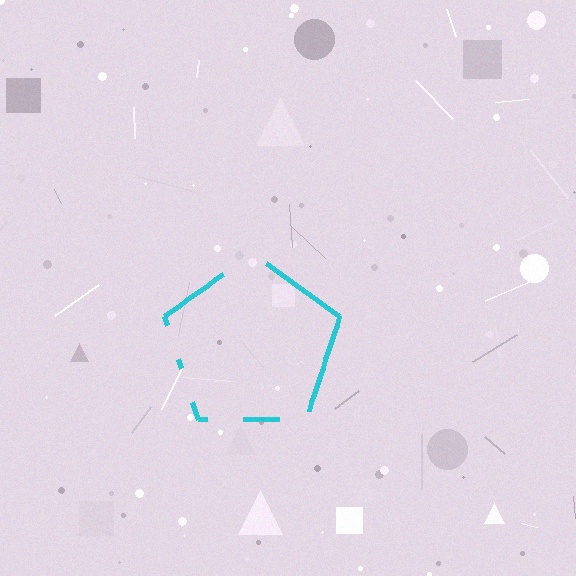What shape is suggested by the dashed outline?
The dashed outline suggests a pentagon.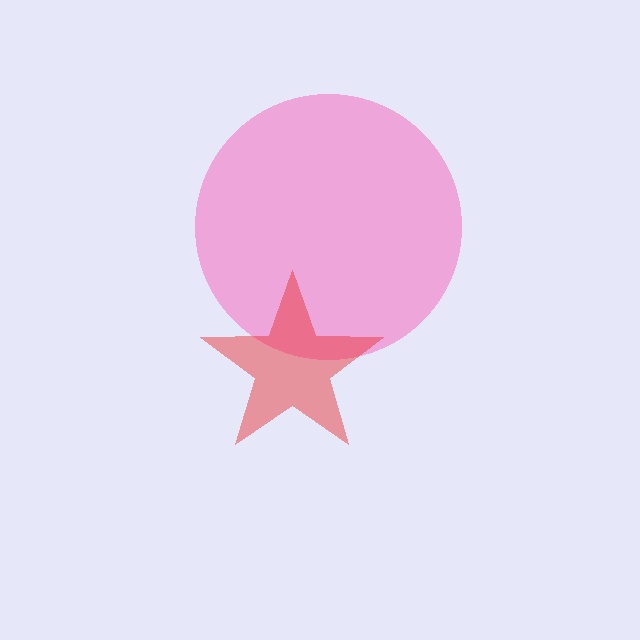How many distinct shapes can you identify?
There are 2 distinct shapes: a pink circle, a red star.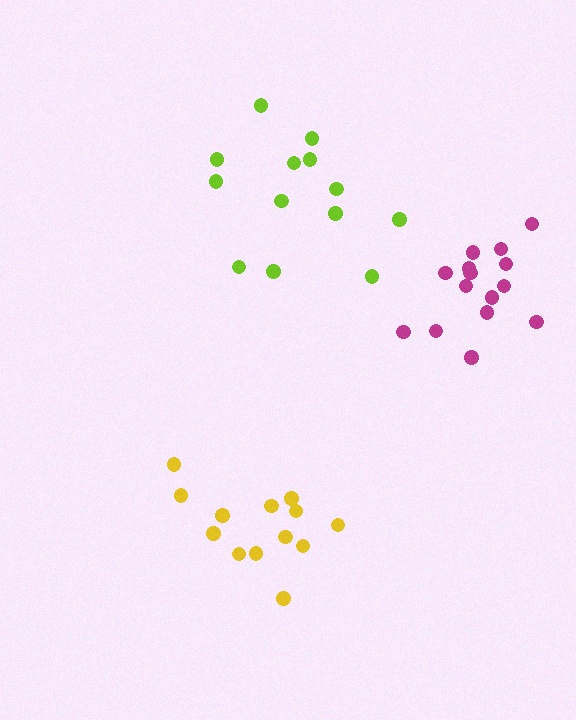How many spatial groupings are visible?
There are 3 spatial groupings.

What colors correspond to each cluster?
The clusters are colored: lime, yellow, magenta.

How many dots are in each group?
Group 1: 13 dots, Group 2: 13 dots, Group 3: 15 dots (41 total).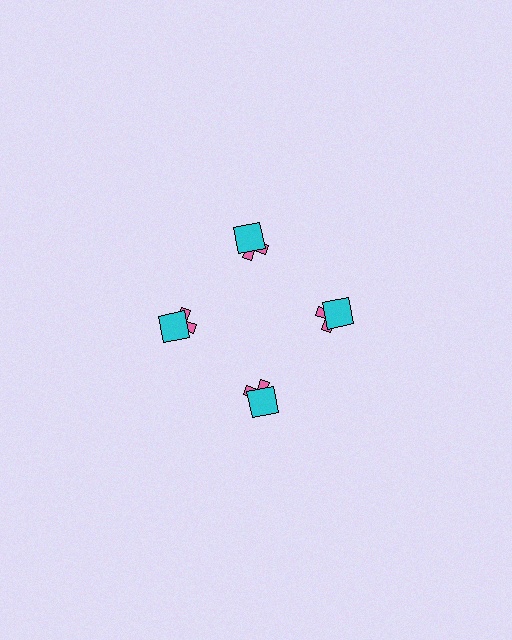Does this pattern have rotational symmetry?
Yes, this pattern has 4-fold rotational symmetry. It looks the same after rotating 90 degrees around the center.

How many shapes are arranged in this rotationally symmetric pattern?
There are 8 shapes, arranged in 4 groups of 2.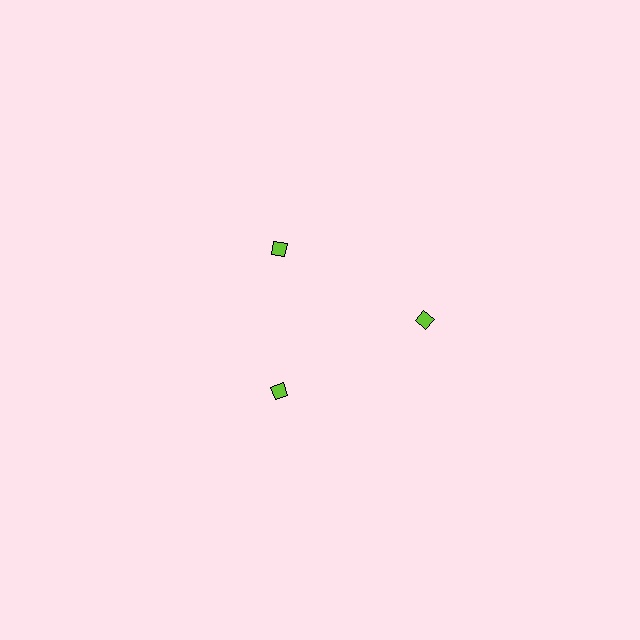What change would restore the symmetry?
The symmetry would be restored by moving it inward, back onto the ring so that all 3 diamonds sit at equal angles and equal distance from the center.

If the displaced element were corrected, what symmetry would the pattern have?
It would have 3-fold rotational symmetry — the pattern would map onto itself every 120 degrees.